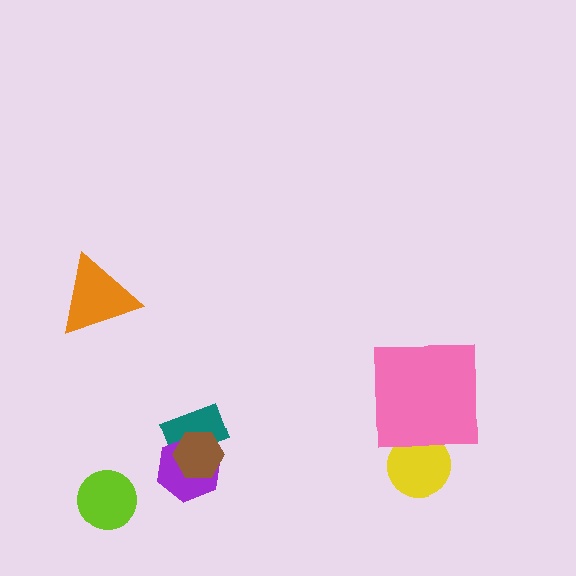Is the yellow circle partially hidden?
Yes, it is partially covered by another shape.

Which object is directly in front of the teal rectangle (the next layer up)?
The purple hexagon is directly in front of the teal rectangle.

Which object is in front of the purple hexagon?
The brown hexagon is in front of the purple hexagon.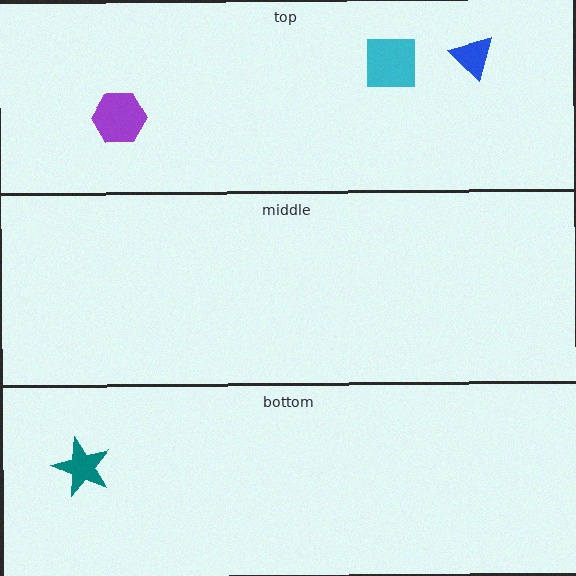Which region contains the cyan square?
The top region.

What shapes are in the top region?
The blue triangle, the cyan square, the purple hexagon.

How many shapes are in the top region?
3.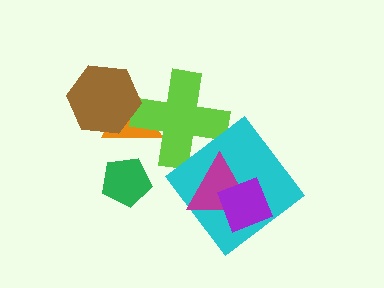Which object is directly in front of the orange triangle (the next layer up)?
The lime cross is directly in front of the orange triangle.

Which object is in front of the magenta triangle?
The purple diamond is in front of the magenta triangle.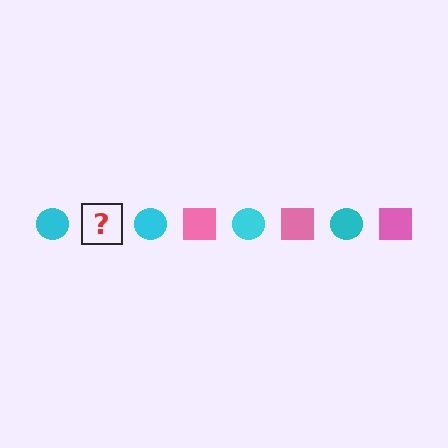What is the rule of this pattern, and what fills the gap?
The rule is that the pattern alternates between cyan circle and pink square. The gap should be filled with a pink square.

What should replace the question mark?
The question mark should be replaced with a pink square.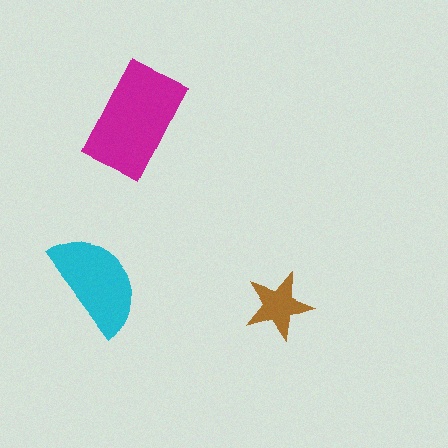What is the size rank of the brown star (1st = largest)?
3rd.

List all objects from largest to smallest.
The magenta rectangle, the cyan semicircle, the brown star.